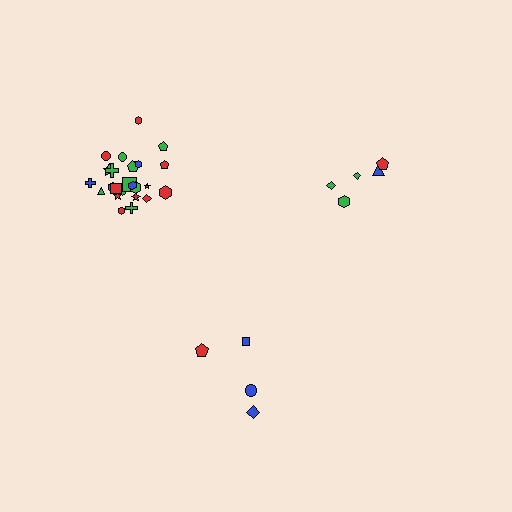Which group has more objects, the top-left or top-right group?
The top-left group.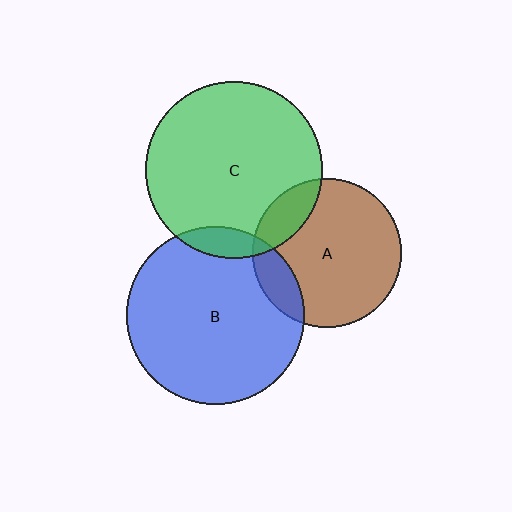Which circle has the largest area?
Circle B (blue).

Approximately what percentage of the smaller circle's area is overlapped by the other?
Approximately 10%.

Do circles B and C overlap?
Yes.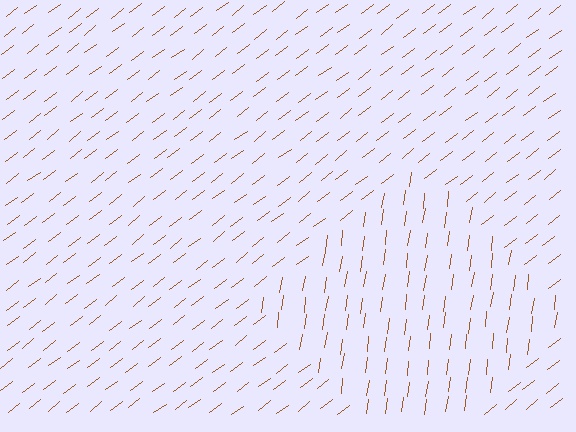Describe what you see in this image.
The image is filled with small brown line segments. A diamond region in the image has lines oriented differently from the surrounding lines, creating a visible texture boundary.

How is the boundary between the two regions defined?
The boundary is defined purely by a change in line orientation (approximately 45 degrees difference). All lines are the same color and thickness.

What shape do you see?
I see a diamond.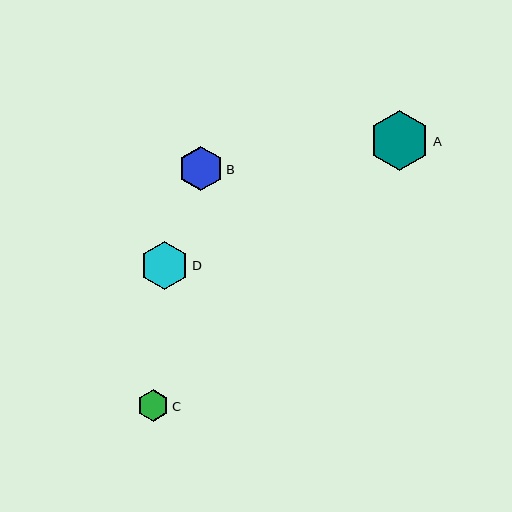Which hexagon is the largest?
Hexagon A is the largest with a size of approximately 60 pixels.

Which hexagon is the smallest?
Hexagon C is the smallest with a size of approximately 32 pixels.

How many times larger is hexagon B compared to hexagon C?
Hexagon B is approximately 1.4 times the size of hexagon C.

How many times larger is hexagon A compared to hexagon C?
Hexagon A is approximately 1.9 times the size of hexagon C.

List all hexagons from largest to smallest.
From largest to smallest: A, D, B, C.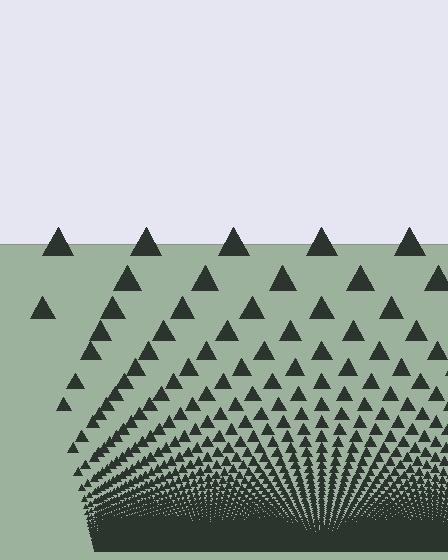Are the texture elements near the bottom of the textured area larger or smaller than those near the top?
Smaller. The gradient is inverted — elements near the bottom are smaller and denser.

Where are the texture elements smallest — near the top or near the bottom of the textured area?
Near the bottom.